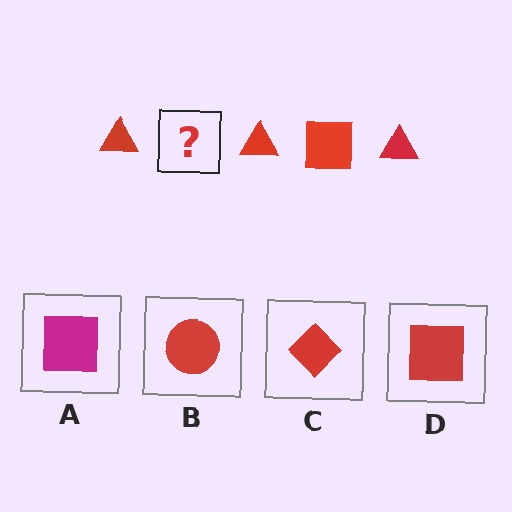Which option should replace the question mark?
Option D.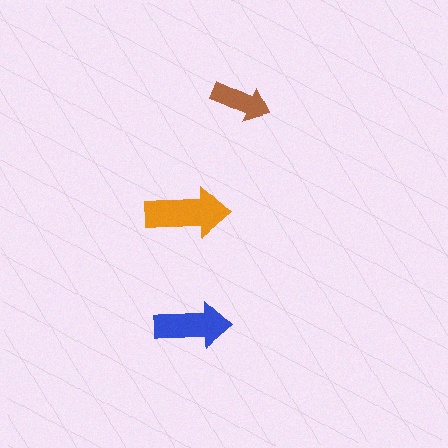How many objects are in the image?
There are 3 objects in the image.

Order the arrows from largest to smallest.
the orange one, the blue one, the brown one.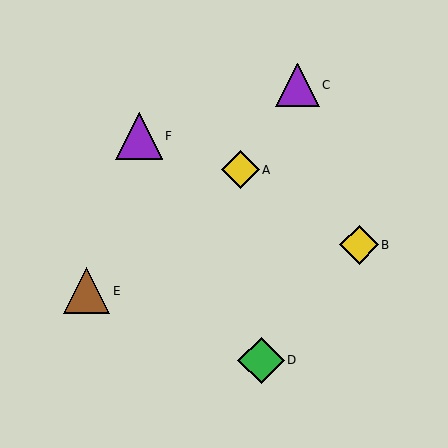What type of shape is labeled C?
Shape C is a purple triangle.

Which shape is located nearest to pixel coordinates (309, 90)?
The purple triangle (labeled C) at (297, 85) is nearest to that location.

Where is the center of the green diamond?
The center of the green diamond is at (261, 360).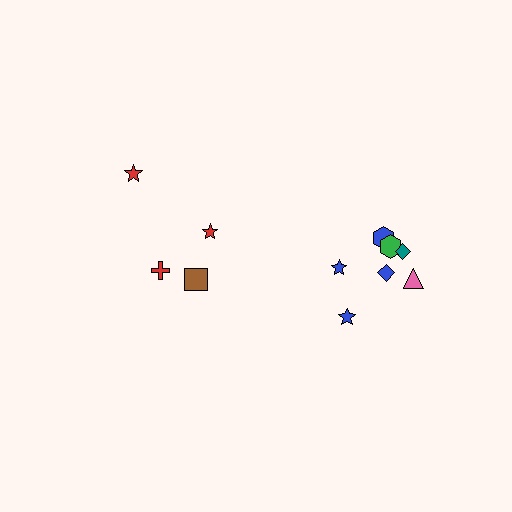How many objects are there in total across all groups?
There are 11 objects.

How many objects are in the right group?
There are 7 objects.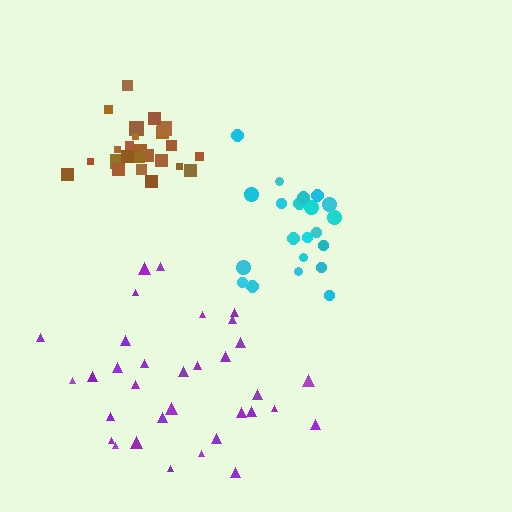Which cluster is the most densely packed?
Brown.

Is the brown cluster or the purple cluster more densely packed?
Brown.